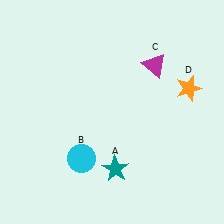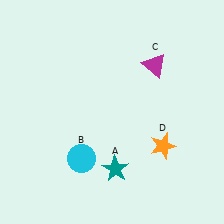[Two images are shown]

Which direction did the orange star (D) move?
The orange star (D) moved down.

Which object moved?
The orange star (D) moved down.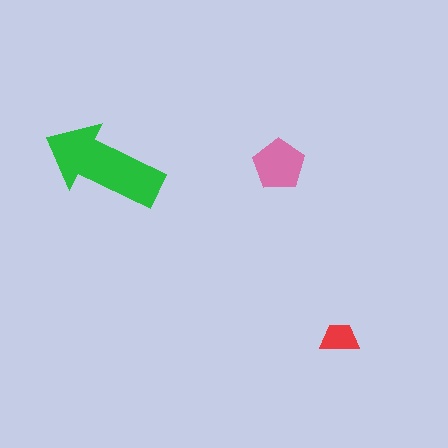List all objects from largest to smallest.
The green arrow, the pink pentagon, the red trapezoid.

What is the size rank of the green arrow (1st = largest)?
1st.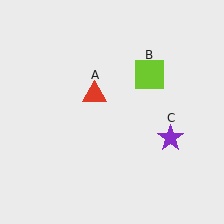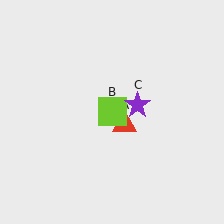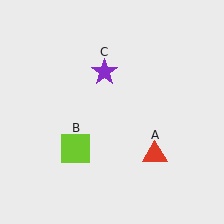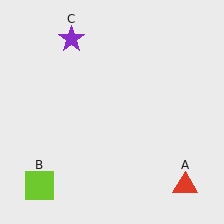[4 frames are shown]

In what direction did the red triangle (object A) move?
The red triangle (object A) moved down and to the right.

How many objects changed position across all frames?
3 objects changed position: red triangle (object A), lime square (object B), purple star (object C).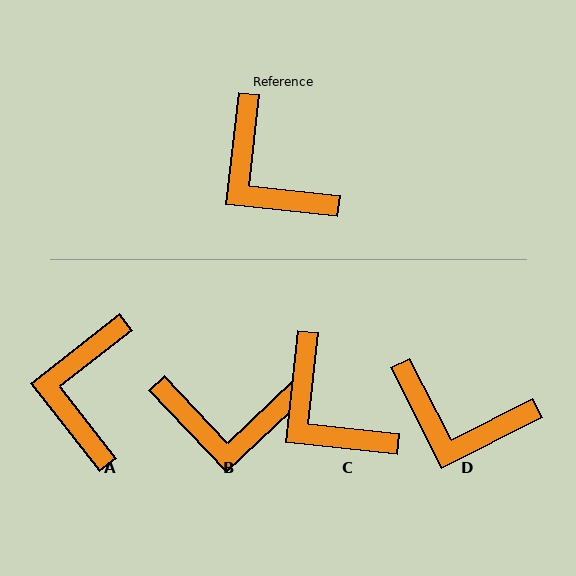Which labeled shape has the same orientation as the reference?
C.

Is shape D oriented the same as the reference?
No, it is off by about 33 degrees.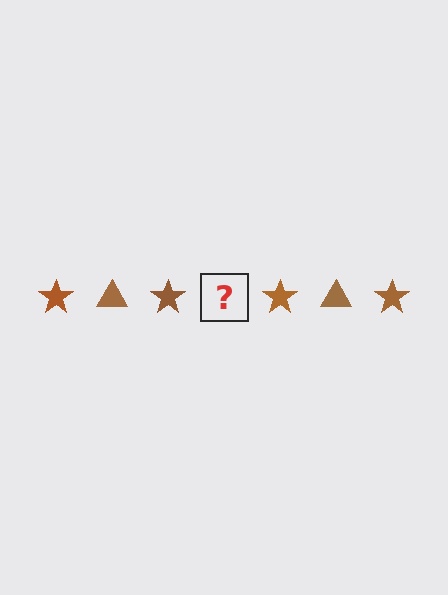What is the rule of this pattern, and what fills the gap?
The rule is that the pattern cycles through star, triangle shapes in brown. The gap should be filled with a brown triangle.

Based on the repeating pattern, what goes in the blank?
The blank should be a brown triangle.